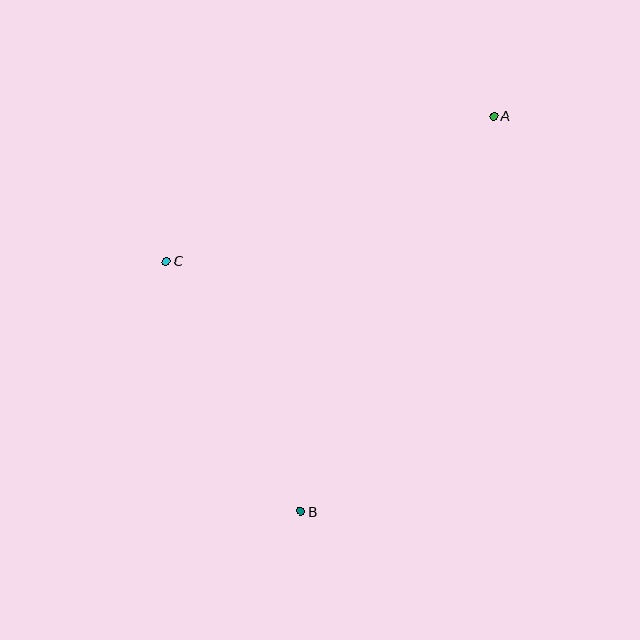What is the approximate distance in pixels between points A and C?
The distance between A and C is approximately 358 pixels.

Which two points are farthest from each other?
Points A and B are farthest from each other.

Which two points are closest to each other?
Points B and C are closest to each other.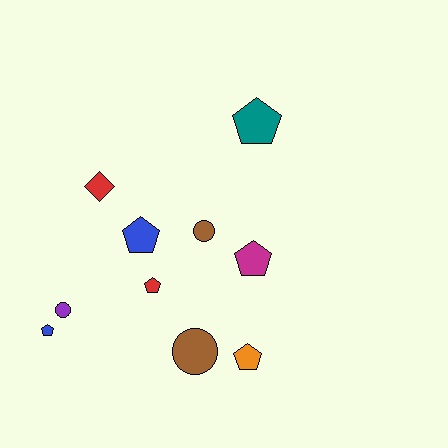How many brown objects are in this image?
There are 2 brown objects.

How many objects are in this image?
There are 10 objects.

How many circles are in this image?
There are 3 circles.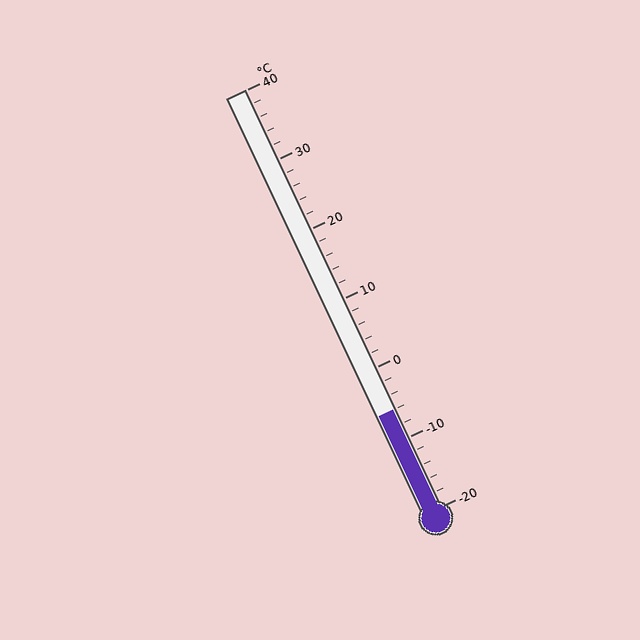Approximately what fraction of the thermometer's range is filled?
The thermometer is filled to approximately 25% of its range.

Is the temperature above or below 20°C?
The temperature is below 20°C.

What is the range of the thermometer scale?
The thermometer scale ranges from -20°C to 40°C.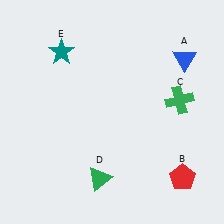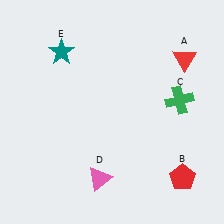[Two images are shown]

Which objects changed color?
A changed from blue to red. D changed from green to pink.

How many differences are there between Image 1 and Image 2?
There are 2 differences between the two images.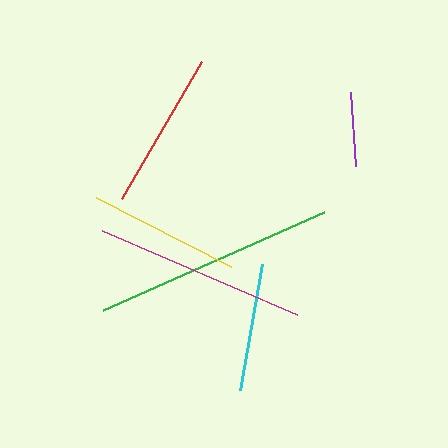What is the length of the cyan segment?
The cyan segment is approximately 128 pixels long.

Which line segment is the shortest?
The purple line is the shortest at approximately 74 pixels.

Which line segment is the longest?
The green line is the longest at approximately 242 pixels.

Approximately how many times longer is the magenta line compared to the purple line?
The magenta line is approximately 2.9 times the length of the purple line.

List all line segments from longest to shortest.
From longest to shortest: green, magenta, red, yellow, cyan, purple.